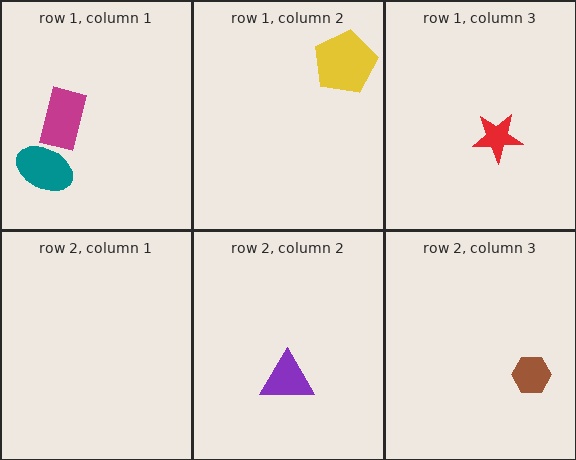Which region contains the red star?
The row 1, column 3 region.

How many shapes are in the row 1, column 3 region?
1.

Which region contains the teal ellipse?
The row 1, column 1 region.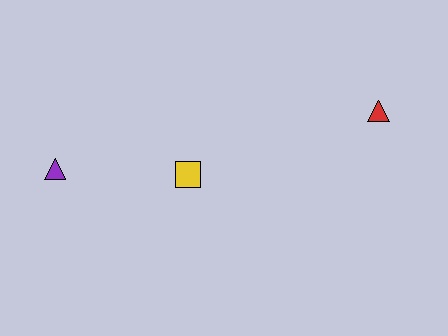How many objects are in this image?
There are 3 objects.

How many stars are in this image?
There are no stars.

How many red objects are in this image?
There is 1 red object.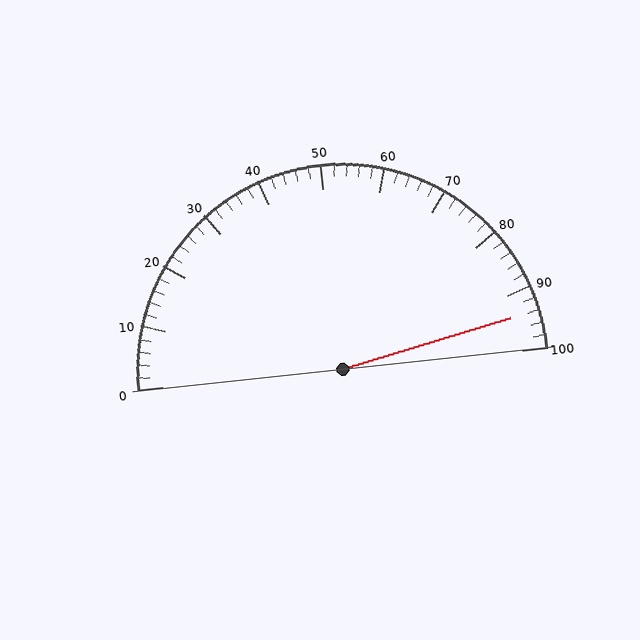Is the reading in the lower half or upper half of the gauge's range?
The reading is in the upper half of the range (0 to 100).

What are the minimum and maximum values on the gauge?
The gauge ranges from 0 to 100.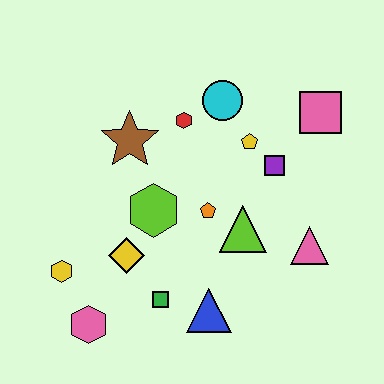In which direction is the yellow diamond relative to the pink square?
The yellow diamond is to the left of the pink square.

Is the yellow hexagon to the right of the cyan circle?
No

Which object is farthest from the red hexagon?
The pink hexagon is farthest from the red hexagon.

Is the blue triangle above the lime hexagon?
No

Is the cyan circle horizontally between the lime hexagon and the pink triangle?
Yes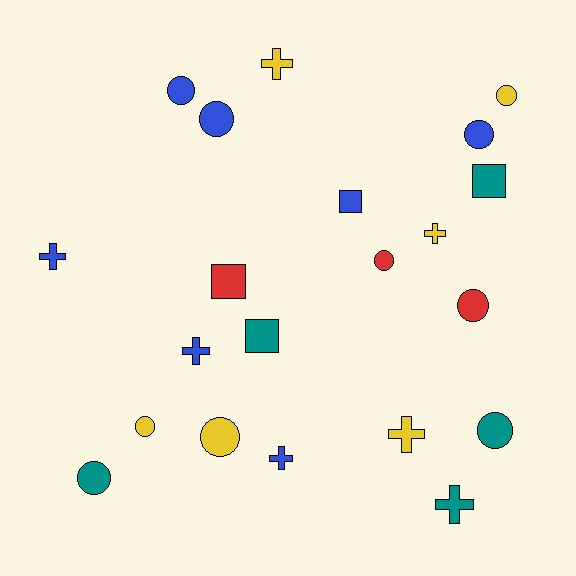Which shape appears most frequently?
Circle, with 10 objects.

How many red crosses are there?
There are no red crosses.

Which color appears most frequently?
Blue, with 7 objects.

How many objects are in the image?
There are 21 objects.